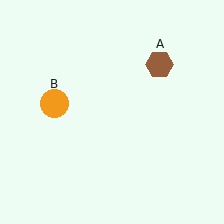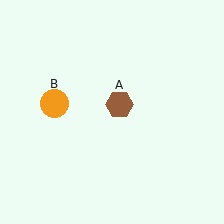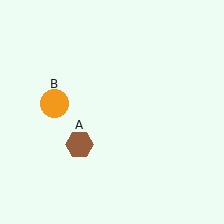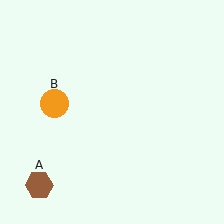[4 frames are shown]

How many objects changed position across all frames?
1 object changed position: brown hexagon (object A).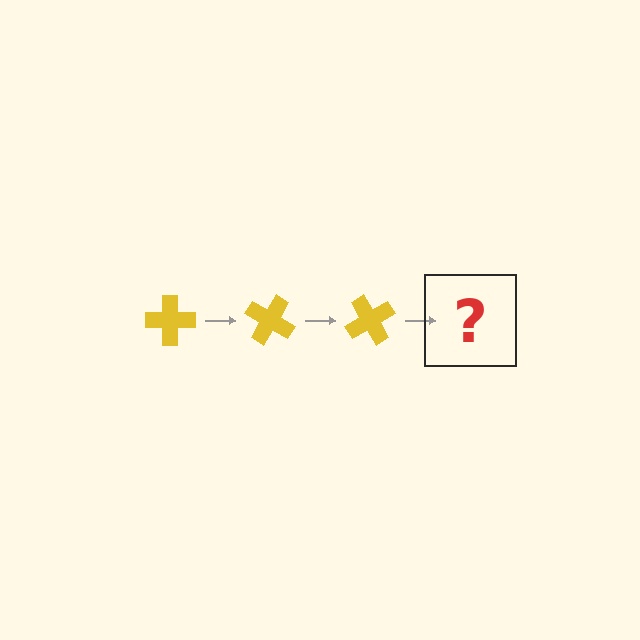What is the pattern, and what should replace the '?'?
The pattern is that the cross rotates 30 degrees each step. The '?' should be a yellow cross rotated 90 degrees.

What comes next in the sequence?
The next element should be a yellow cross rotated 90 degrees.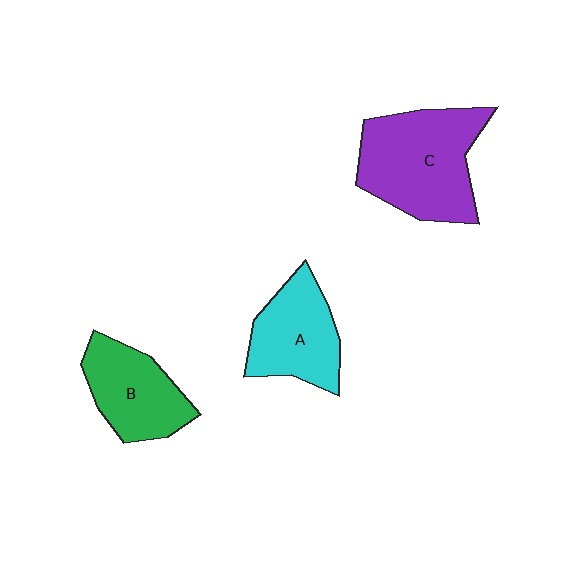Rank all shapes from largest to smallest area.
From largest to smallest: C (purple), A (cyan), B (green).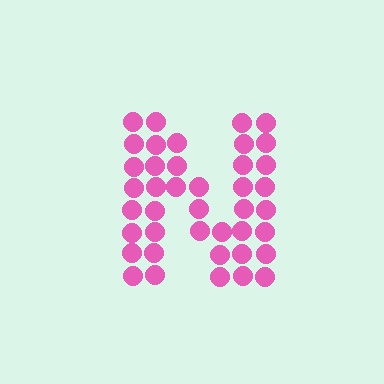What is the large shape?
The large shape is the letter N.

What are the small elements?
The small elements are circles.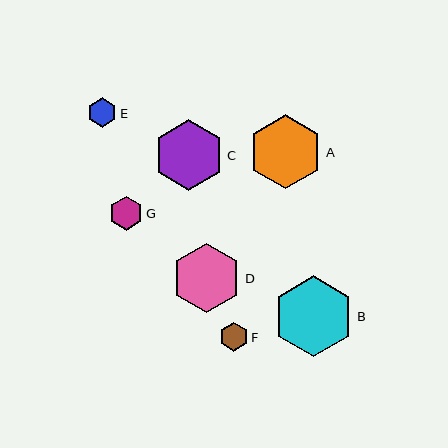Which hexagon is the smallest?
Hexagon F is the smallest with a size of approximately 29 pixels.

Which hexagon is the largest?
Hexagon B is the largest with a size of approximately 81 pixels.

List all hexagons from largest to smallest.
From largest to smallest: B, A, C, D, G, E, F.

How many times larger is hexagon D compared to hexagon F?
Hexagon D is approximately 2.4 times the size of hexagon F.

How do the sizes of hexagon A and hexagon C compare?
Hexagon A and hexagon C are approximately the same size.